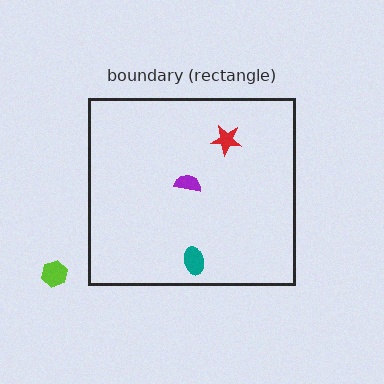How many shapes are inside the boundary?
3 inside, 1 outside.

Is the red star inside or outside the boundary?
Inside.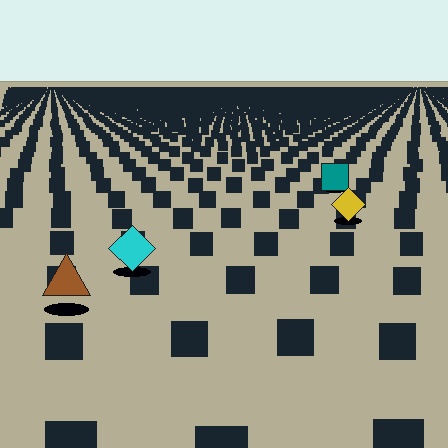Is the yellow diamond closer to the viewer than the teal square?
Yes. The yellow diamond is closer — you can tell from the texture gradient: the ground texture is coarser near it.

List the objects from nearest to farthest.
From nearest to farthest: the brown triangle, the cyan diamond, the yellow diamond, the teal square.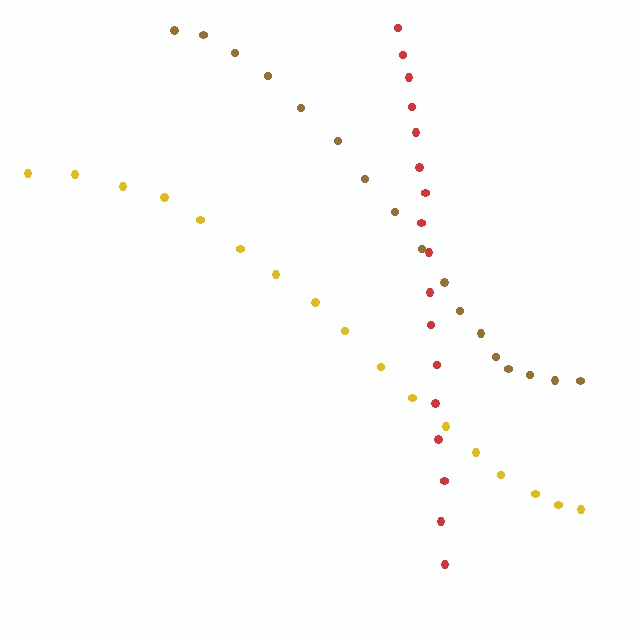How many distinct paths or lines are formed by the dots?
There are 3 distinct paths.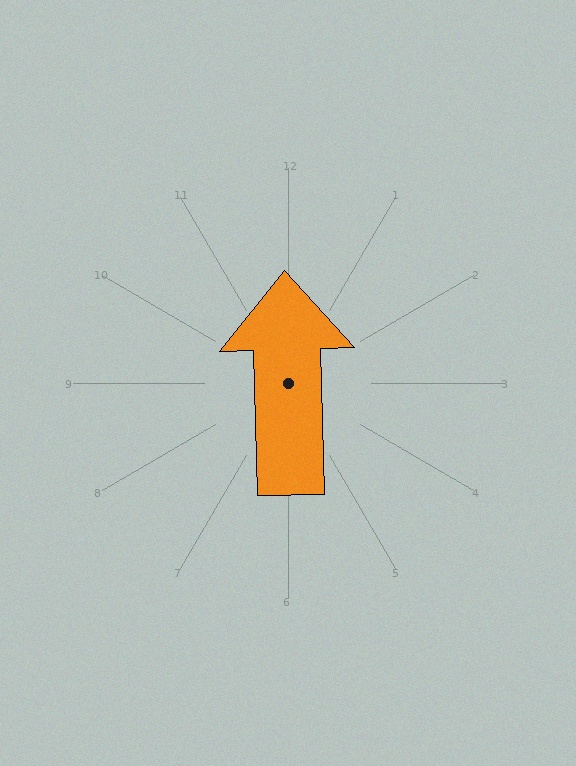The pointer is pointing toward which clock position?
Roughly 12 o'clock.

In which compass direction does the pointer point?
North.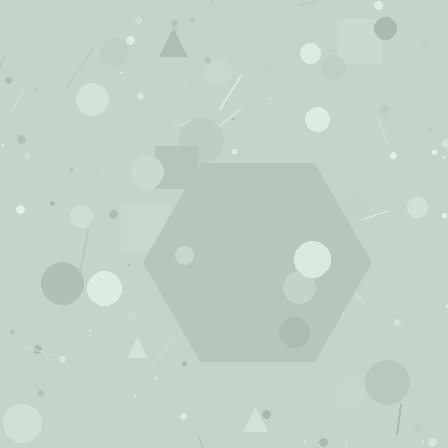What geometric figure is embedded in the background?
A hexagon is embedded in the background.